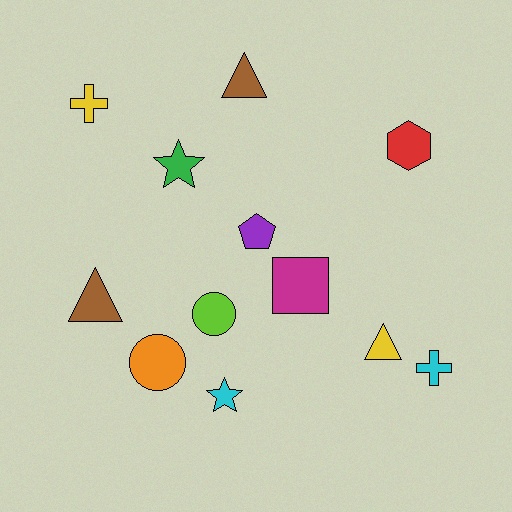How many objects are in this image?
There are 12 objects.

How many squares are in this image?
There is 1 square.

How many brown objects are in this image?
There are 2 brown objects.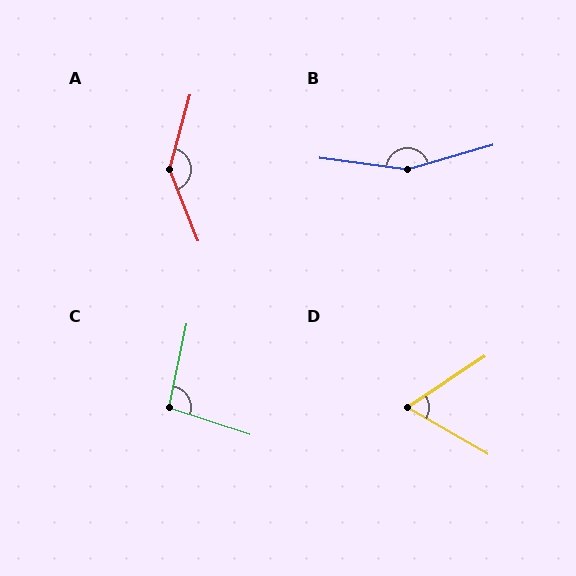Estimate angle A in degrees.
Approximately 143 degrees.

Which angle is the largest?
B, at approximately 156 degrees.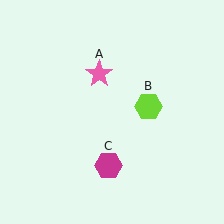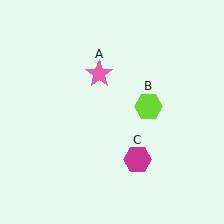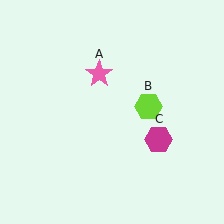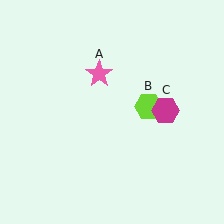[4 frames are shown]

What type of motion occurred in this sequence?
The magenta hexagon (object C) rotated counterclockwise around the center of the scene.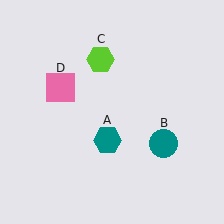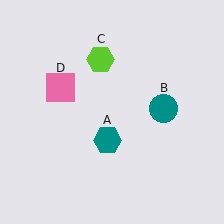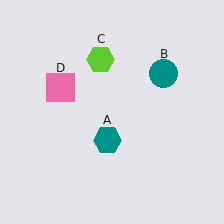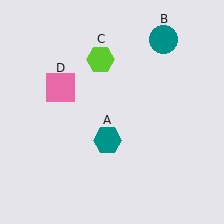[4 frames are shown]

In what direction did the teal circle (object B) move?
The teal circle (object B) moved up.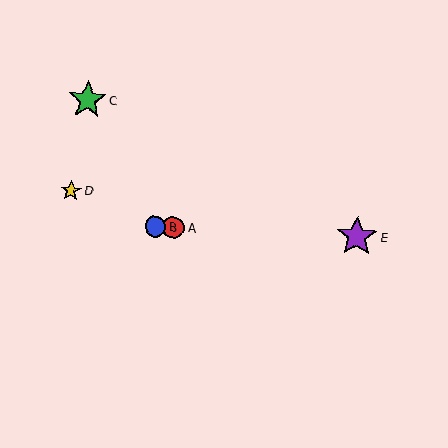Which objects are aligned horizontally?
Objects A, B, E are aligned horizontally.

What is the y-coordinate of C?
Object C is at y≈100.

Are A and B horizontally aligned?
Yes, both are at y≈227.